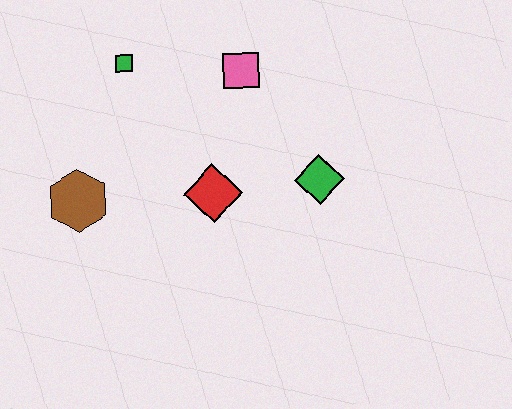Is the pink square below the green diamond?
No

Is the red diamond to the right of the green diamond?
No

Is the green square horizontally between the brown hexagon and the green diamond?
Yes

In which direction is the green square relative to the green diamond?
The green square is to the left of the green diamond.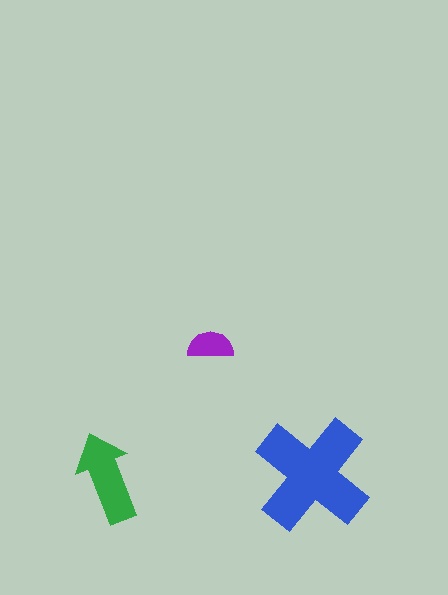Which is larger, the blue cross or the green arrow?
The blue cross.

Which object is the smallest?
The purple semicircle.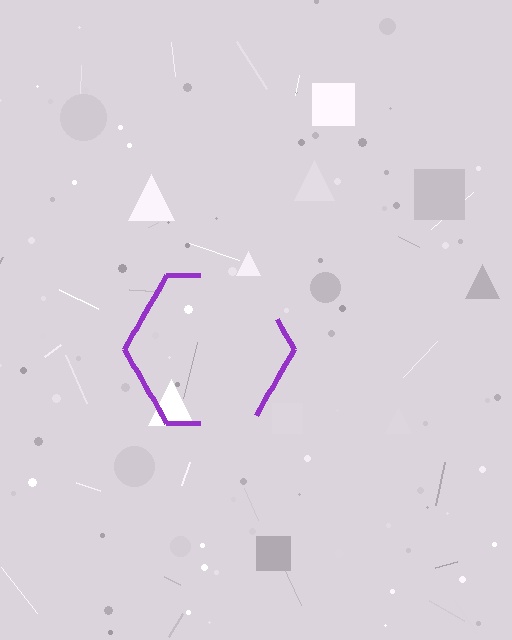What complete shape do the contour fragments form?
The contour fragments form a hexagon.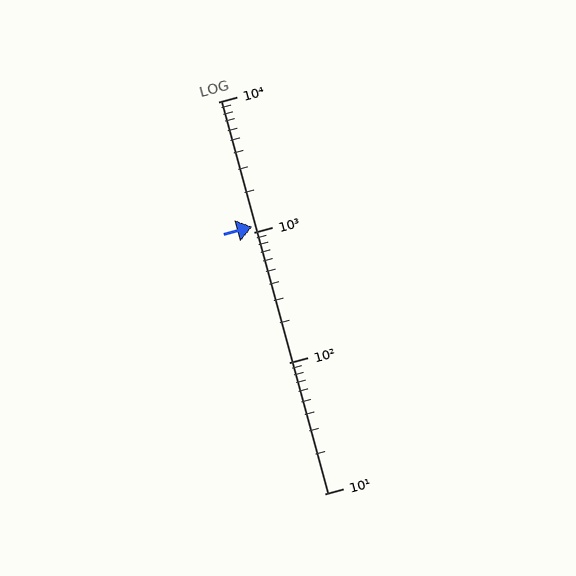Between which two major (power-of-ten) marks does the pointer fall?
The pointer is between 1000 and 10000.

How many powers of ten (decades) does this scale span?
The scale spans 3 decades, from 10 to 10000.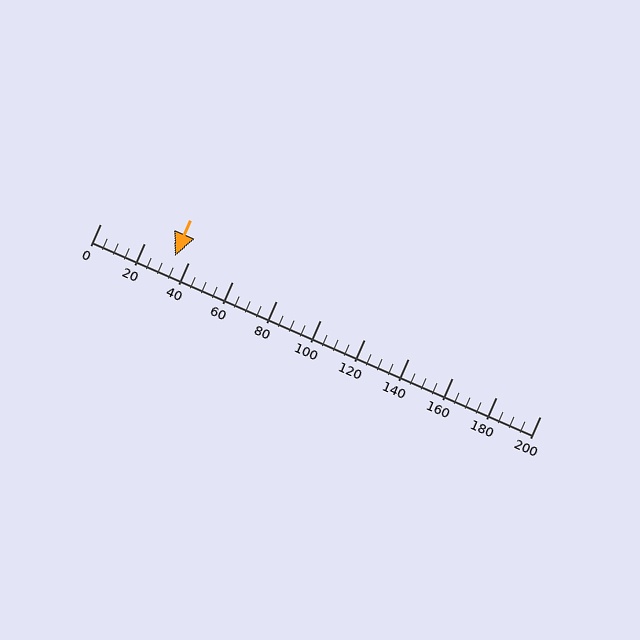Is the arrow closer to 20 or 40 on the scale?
The arrow is closer to 40.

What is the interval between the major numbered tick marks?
The major tick marks are spaced 20 units apart.